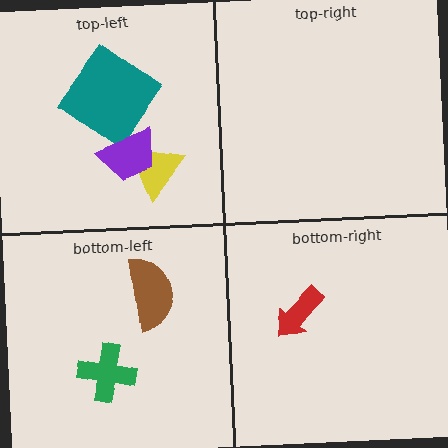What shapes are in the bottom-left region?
The green cross, the brown semicircle.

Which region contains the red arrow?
The bottom-right region.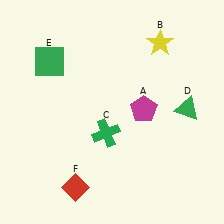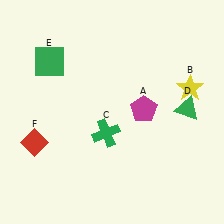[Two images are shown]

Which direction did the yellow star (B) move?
The yellow star (B) moved down.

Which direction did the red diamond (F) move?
The red diamond (F) moved up.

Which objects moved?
The objects that moved are: the yellow star (B), the red diamond (F).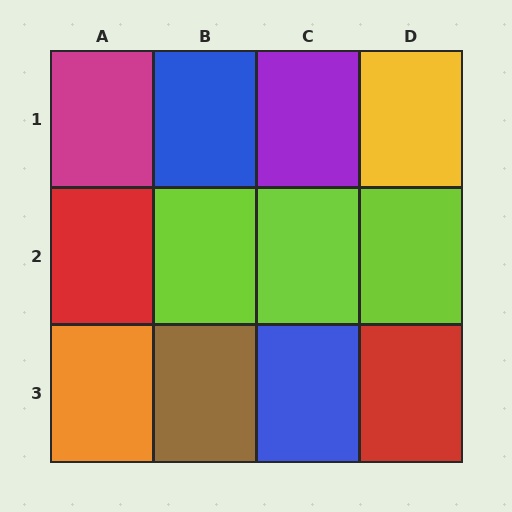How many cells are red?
2 cells are red.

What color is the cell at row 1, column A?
Magenta.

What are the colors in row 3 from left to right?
Orange, brown, blue, red.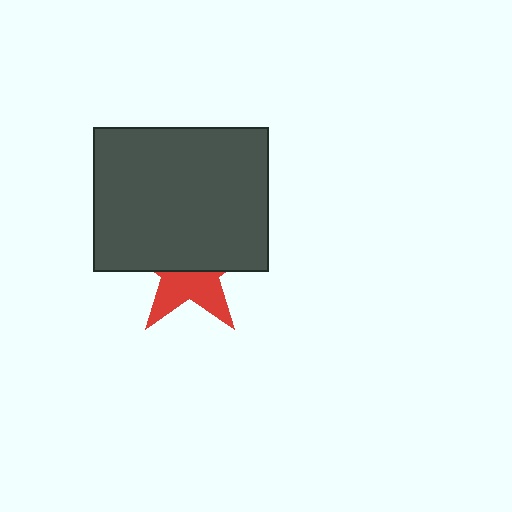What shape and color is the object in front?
The object in front is a dark gray rectangle.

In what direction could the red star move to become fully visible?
The red star could move down. That would shift it out from behind the dark gray rectangle entirely.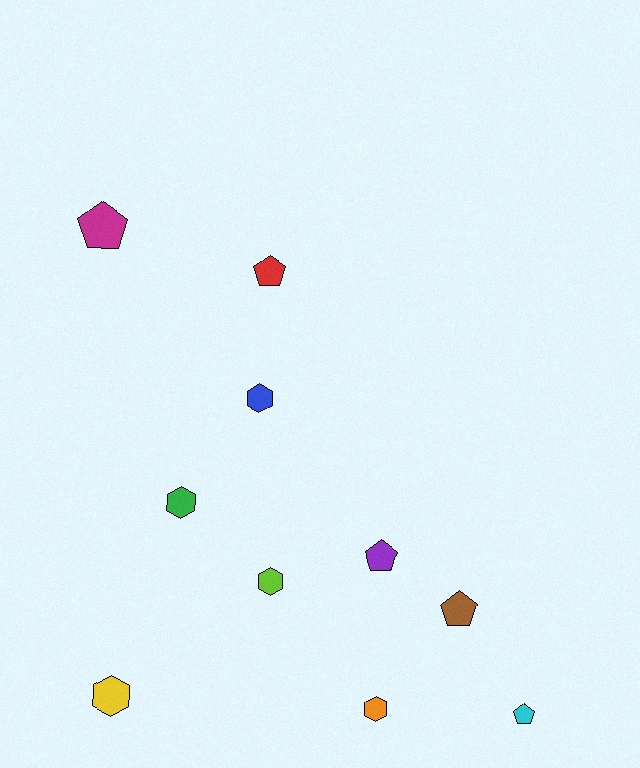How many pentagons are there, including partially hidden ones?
There are 5 pentagons.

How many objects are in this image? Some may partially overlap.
There are 10 objects.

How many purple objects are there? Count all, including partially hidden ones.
There is 1 purple object.